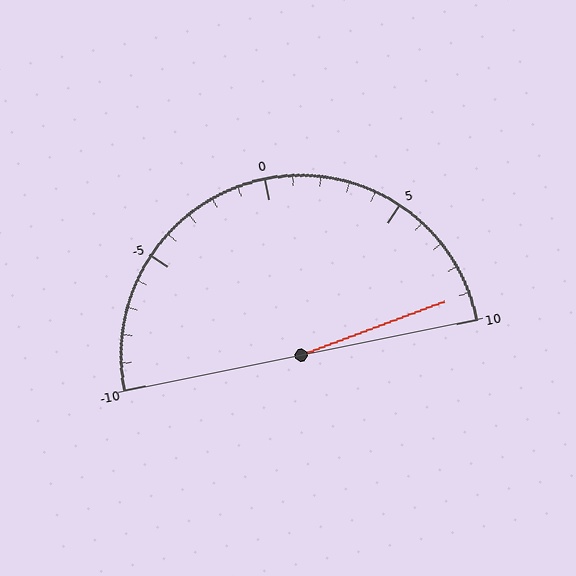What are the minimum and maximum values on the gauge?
The gauge ranges from -10 to 10.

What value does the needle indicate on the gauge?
The needle indicates approximately 9.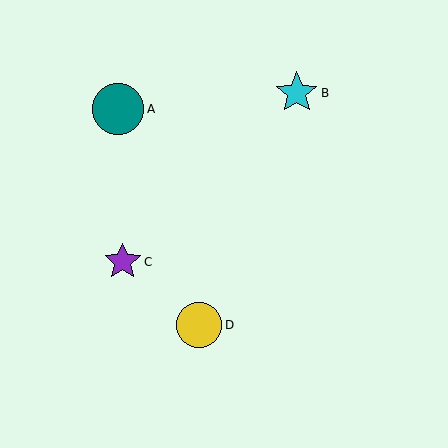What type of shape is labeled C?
Shape C is a purple star.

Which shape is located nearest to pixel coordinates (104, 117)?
The teal circle (labeled A) at (118, 109) is nearest to that location.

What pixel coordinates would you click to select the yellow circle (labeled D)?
Click at (199, 325) to select the yellow circle D.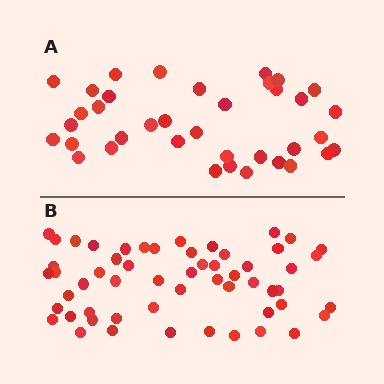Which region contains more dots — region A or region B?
Region B (the bottom region) has more dots.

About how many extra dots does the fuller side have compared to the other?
Region B has approximately 20 more dots than region A.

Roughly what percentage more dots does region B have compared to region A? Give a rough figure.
About 50% more.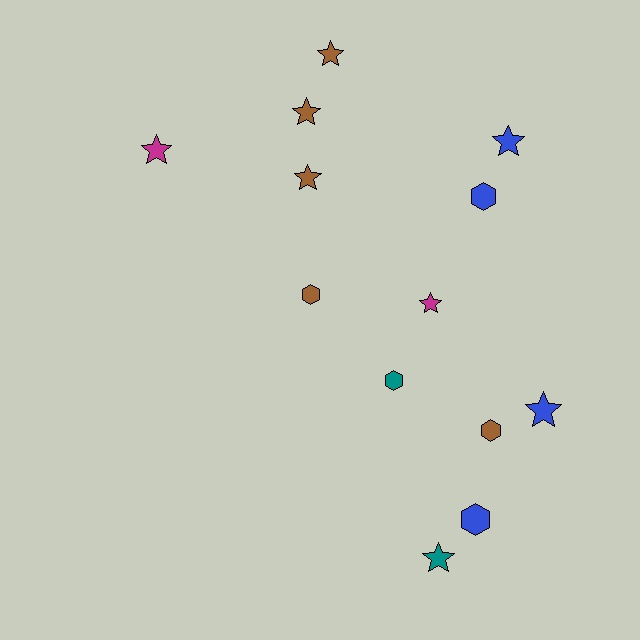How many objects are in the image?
There are 13 objects.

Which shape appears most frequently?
Star, with 8 objects.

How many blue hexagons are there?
There are 2 blue hexagons.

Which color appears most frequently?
Brown, with 5 objects.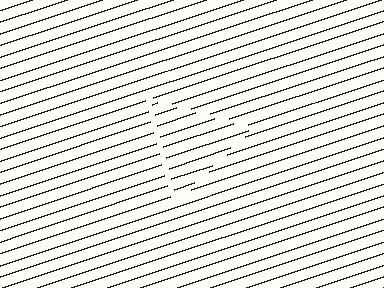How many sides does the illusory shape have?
3 sides — the line-ends trace a triangle.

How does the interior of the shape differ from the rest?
The interior of the shape contains the same grating, shifted by half a period — the contour is defined by the phase discontinuity where line-ends from the inner and outer gratings abut.